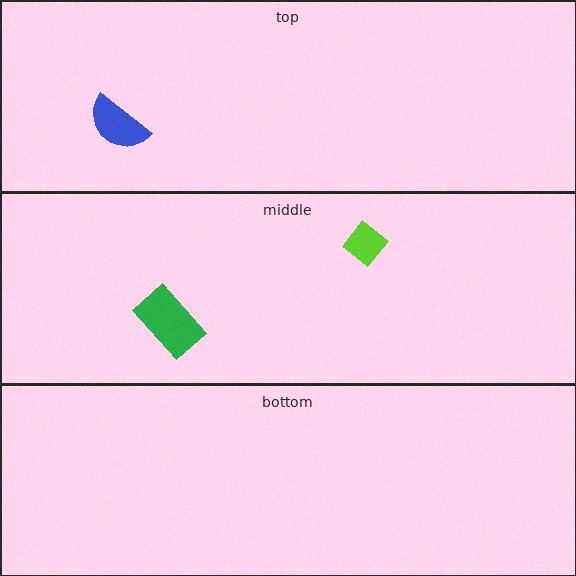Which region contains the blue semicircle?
The top region.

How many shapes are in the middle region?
2.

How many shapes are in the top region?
1.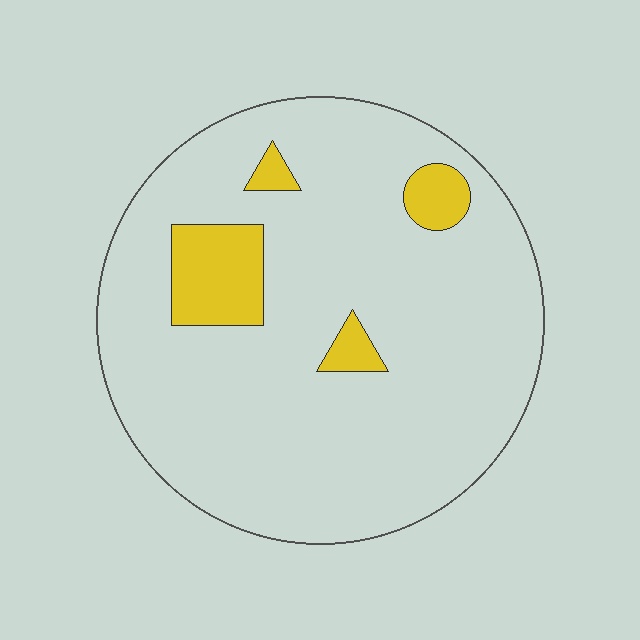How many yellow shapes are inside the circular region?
4.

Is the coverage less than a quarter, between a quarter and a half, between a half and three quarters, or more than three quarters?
Less than a quarter.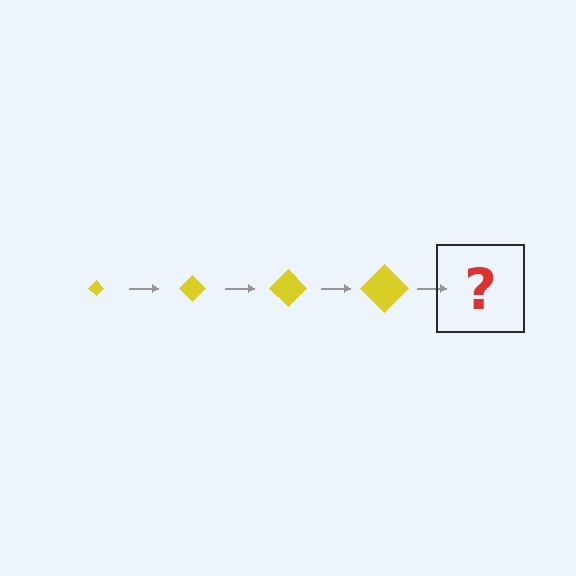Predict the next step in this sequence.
The next step is a yellow diamond, larger than the previous one.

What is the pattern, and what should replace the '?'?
The pattern is that the diamond gets progressively larger each step. The '?' should be a yellow diamond, larger than the previous one.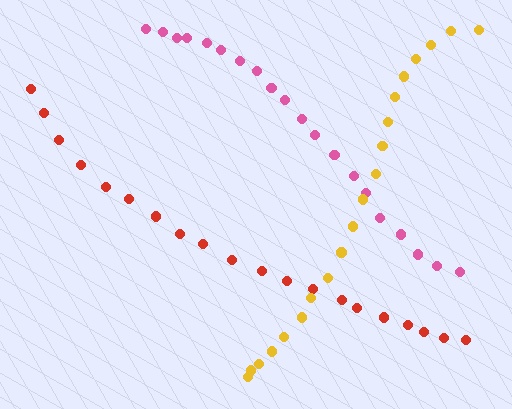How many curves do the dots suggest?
There are 3 distinct paths.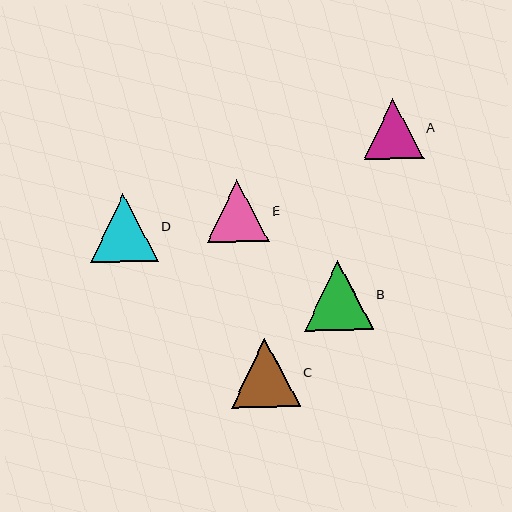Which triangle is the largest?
Triangle B is the largest with a size of approximately 70 pixels.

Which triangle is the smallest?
Triangle A is the smallest with a size of approximately 60 pixels.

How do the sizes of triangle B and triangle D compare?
Triangle B and triangle D are approximately the same size.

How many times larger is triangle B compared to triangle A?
Triangle B is approximately 1.2 times the size of triangle A.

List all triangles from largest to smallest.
From largest to smallest: B, C, D, E, A.